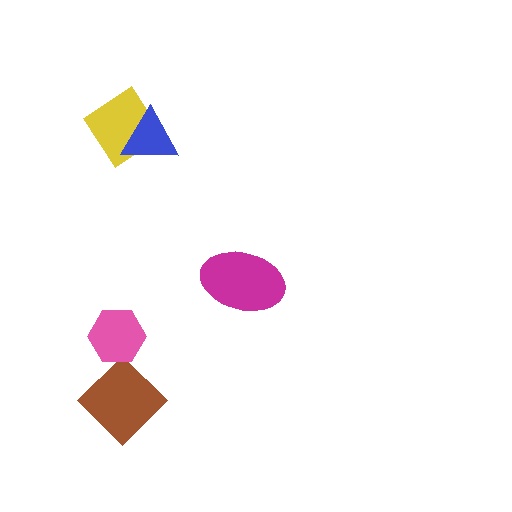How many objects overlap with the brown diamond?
1 object overlaps with the brown diamond.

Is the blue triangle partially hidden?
No, no other shape covers it.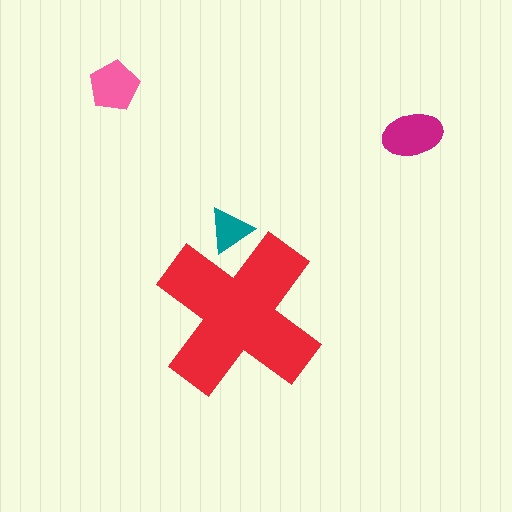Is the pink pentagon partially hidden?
No, the pink pentagon is fully visible.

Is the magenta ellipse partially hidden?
No, the magenta ellipse is fully visible.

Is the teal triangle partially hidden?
Yes, the teal triangle is partially hidden behind the red cross.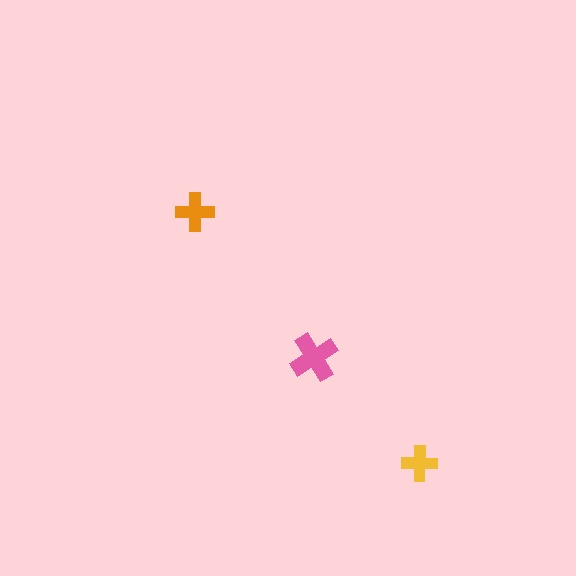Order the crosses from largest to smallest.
the pink one, the orange one, the yellow one.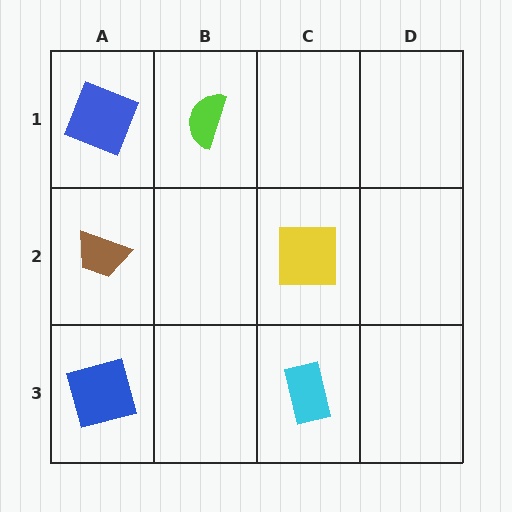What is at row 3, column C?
A cyan rectangle.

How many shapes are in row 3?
2 shapes.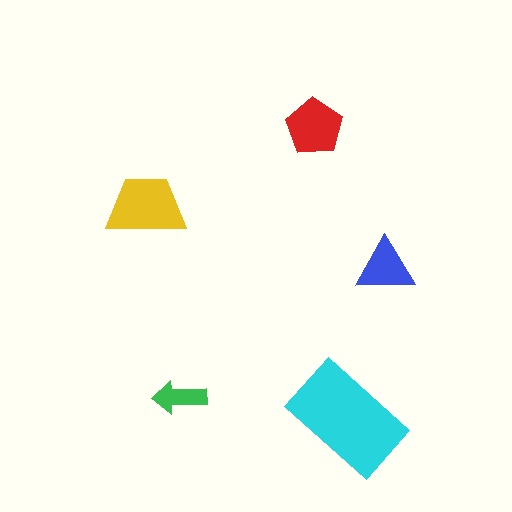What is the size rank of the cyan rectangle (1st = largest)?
1st.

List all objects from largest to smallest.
The cyan rectangle, the yellow trapezoid, the red pentagon, the blue triangle, the green arrow.